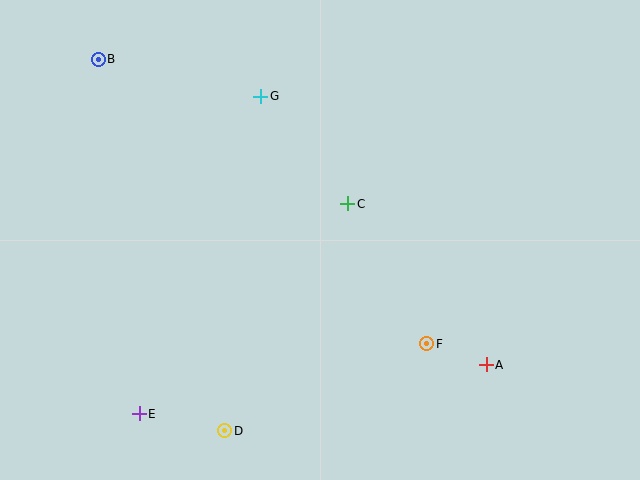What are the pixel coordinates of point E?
Point E is at (139, 414).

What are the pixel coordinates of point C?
Point C is at (348, 204).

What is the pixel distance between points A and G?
The distance between A and G is 351 pixels.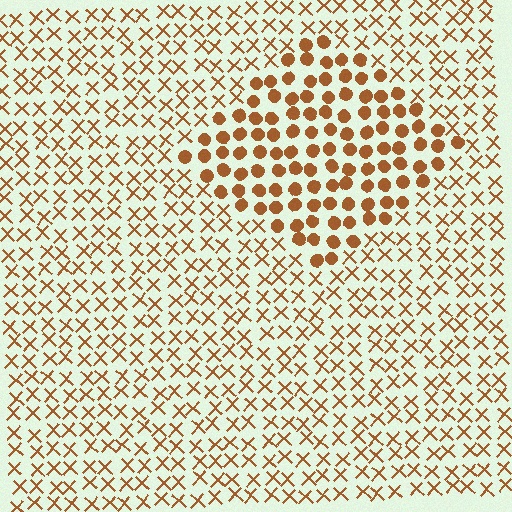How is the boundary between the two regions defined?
The boundary is defined by a change in element shape: circles inside vs. X marks outside. All elements share the same color and spacing.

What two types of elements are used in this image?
The image uses circles inside the diamond region and X marks outside it.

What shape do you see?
I see a diamond.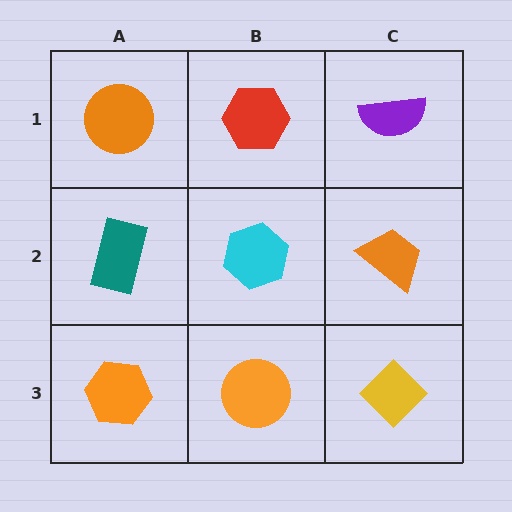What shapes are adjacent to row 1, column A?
A teal rectangle (row 2, column A), a red hexagon (row 1, column B).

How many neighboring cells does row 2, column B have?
4.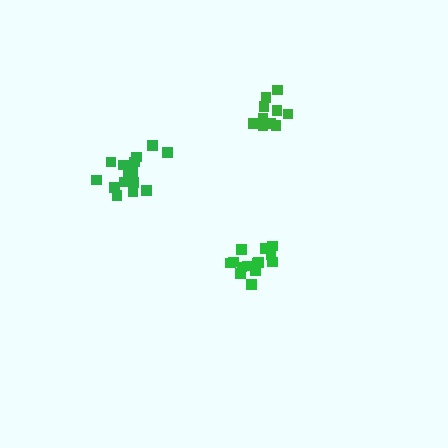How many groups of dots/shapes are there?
There are 3 groups.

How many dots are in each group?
Group 1: 11 dots, Group 2: 14 dots, Group 3: 17 dots (42 total).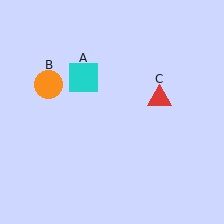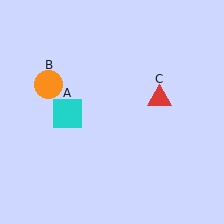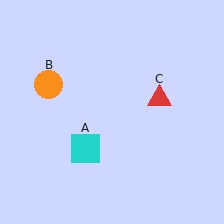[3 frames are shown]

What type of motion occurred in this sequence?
The cyan square (object A) rotated counterclockwise around the center of the scene.